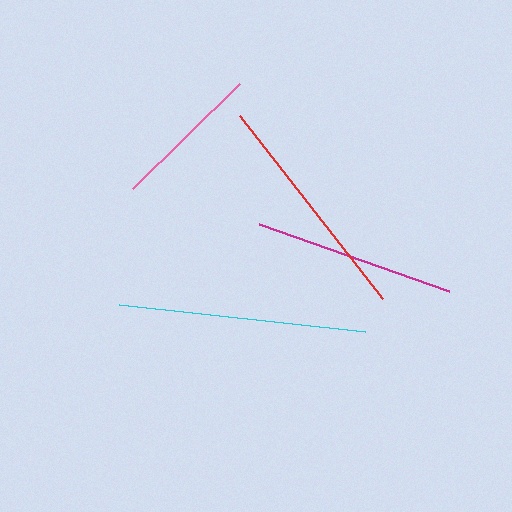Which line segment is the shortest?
The pink line is the shortest at approximately 150 pixels.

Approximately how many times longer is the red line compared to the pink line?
The red line is approximately 1.5 times the length of the pink line.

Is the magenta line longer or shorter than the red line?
The red line is longer than the magenta line.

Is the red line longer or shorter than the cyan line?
The cyan line is longer than the red line.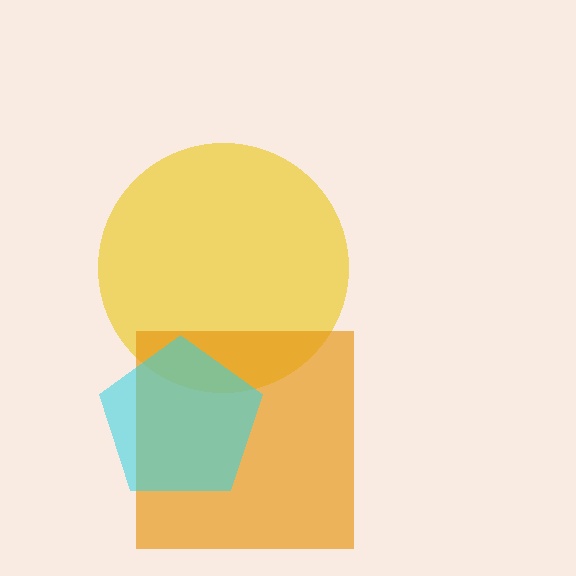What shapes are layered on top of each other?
The layered shapes are: a yellow circle, an orange square, a cyan pentagon.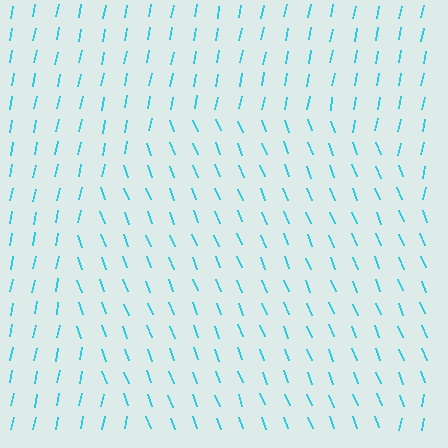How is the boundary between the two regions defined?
The boundary is defined purely by a change in line orientation (approximately 32 degrees difference). All lines are the same color and thickness.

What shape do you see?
I see a circle.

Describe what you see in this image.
The image is filled with small cyan line segments. A circle region in the image has lines oriented differently from the surrounding lines, creating a visible texture boundary.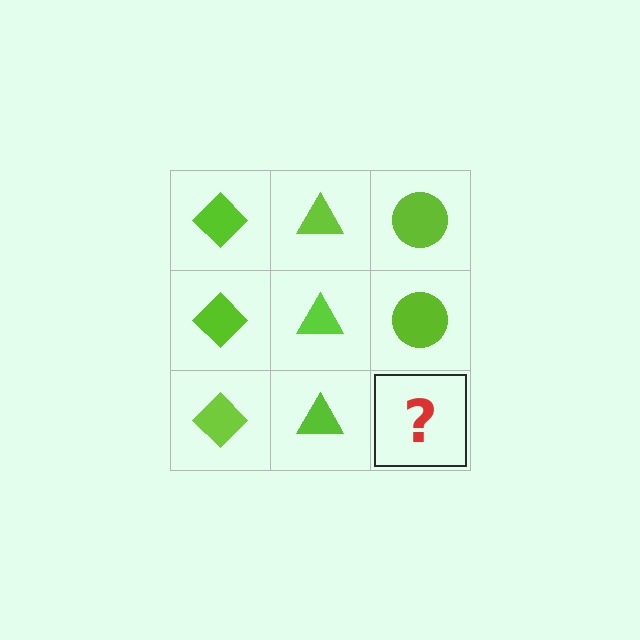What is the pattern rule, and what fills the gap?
The rule is that each column has a consistent shape. The gap should be filled with a lime circle.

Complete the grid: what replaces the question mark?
The question mark should be replaced with a lime circle.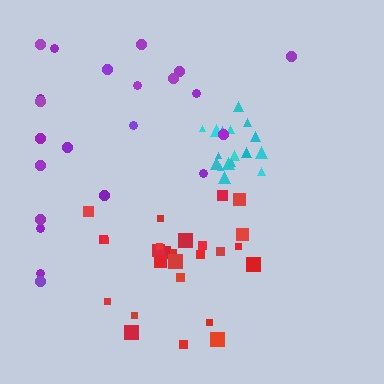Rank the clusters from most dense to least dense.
cyan, red, purple.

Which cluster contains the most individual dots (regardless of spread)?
Red (26).